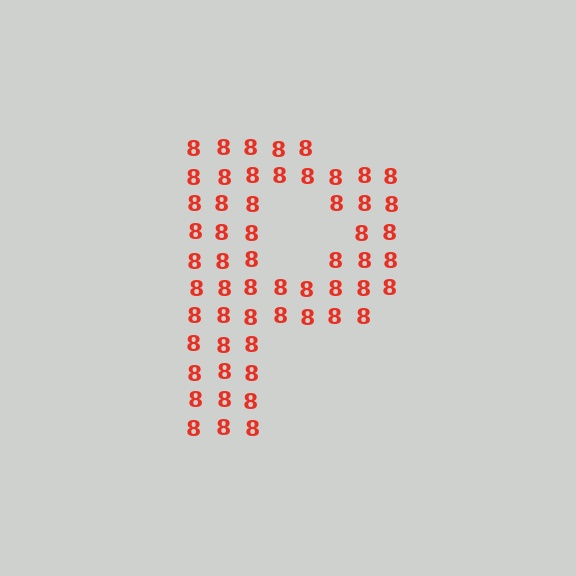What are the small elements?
The small elements are digit 8's.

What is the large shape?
The large shape is the letter P.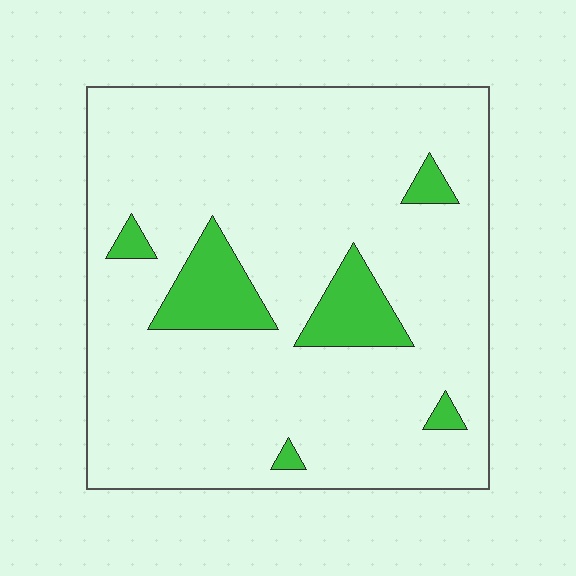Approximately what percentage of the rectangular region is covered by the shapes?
Approximately 10%.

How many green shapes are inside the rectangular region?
6.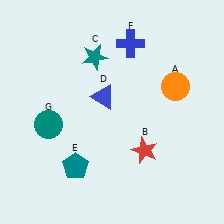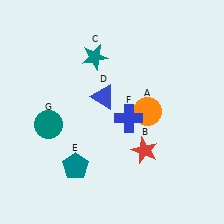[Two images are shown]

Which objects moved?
The objects that moved are: the orange circle (A), the blue cross (F).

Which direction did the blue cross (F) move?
The blue cross (F) moved down.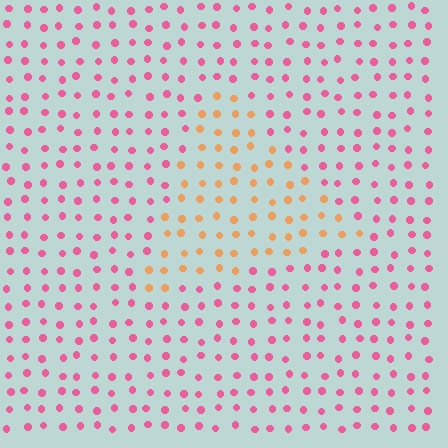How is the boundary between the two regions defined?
The boundary is defined purely by a slight shift in hue (about 54 degrees). Spacing, size, and orientation are identical on both sides.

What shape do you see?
I see a triangle.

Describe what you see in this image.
The image is filled with small pink elements in a uniform arrangement. A triangle-shaped region is visible where the elements are tinted to a slightly different hue, forming a subtle color boundary.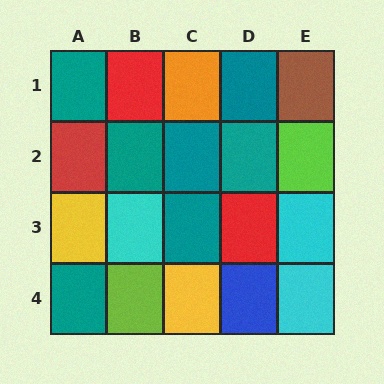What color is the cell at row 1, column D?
Teal.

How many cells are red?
3 cells are red.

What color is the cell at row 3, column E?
Cyan.